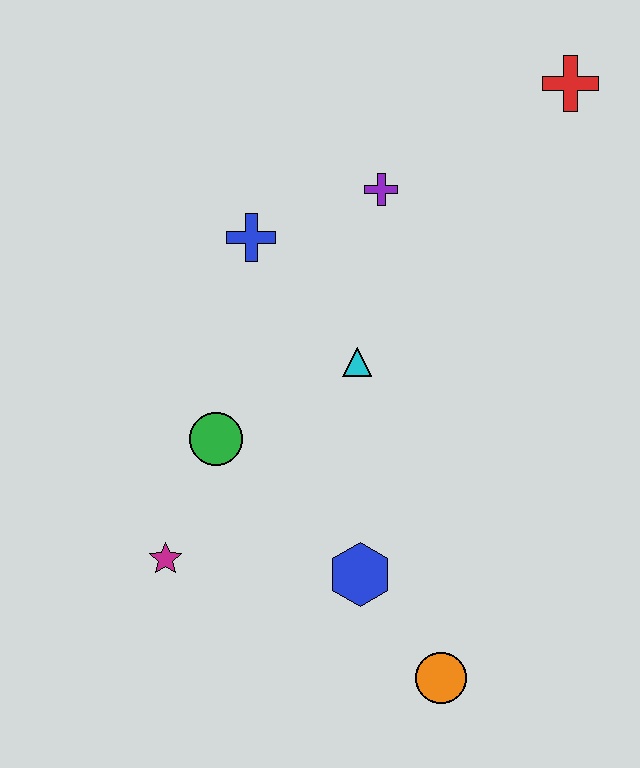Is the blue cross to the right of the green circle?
Yes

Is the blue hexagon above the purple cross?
No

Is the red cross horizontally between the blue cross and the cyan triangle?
No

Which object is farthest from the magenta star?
The red cross is farthest from the magenta star.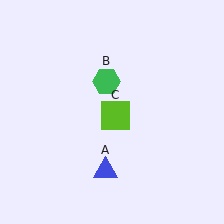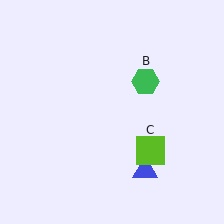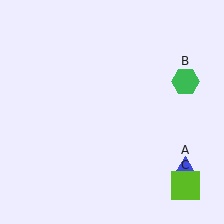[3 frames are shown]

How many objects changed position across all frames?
3 objects changed position: blue triangle (object A), green hexagon (object B), lime square (object C).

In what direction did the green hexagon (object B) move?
The green hexagon (object B) moved right.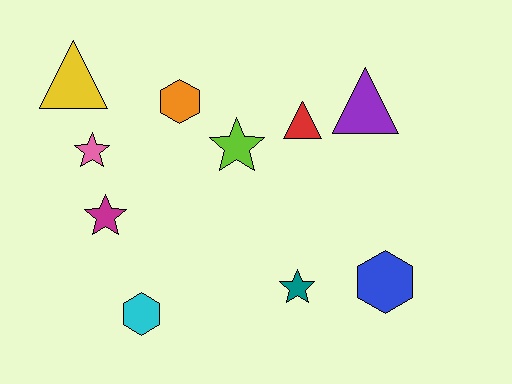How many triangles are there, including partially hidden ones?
There are 3 triangles.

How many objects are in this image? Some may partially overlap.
There are 10 objects.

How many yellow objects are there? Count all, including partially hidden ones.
There is 1 yellow object.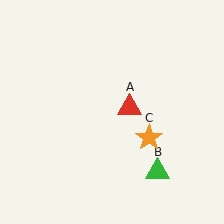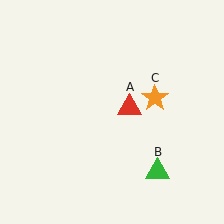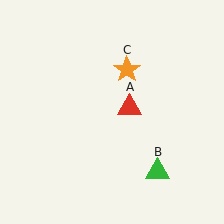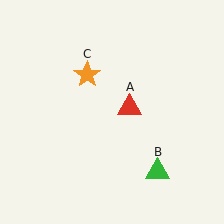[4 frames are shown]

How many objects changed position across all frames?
1 object changed position: orange star (object C).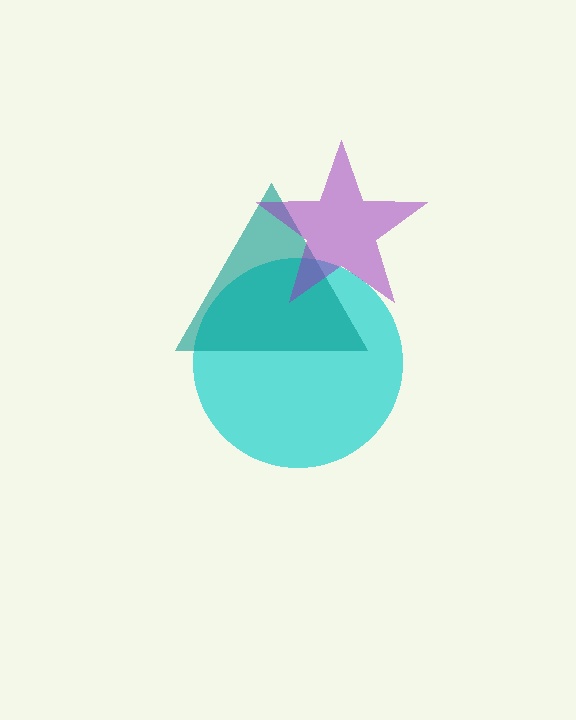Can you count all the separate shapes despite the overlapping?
Yes, there are 3 separate shapes.